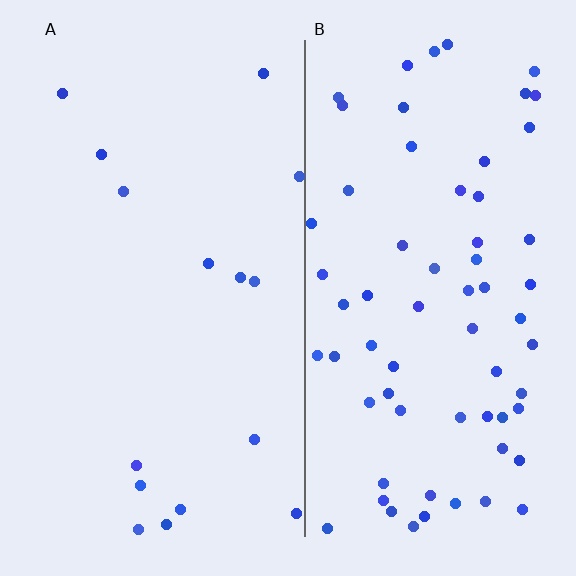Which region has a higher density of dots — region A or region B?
B (the right).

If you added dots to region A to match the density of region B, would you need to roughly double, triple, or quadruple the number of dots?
Approximately quadruple.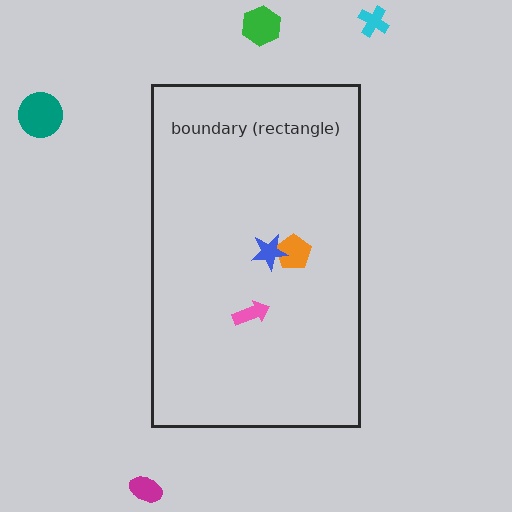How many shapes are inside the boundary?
3 inside, 4 outside.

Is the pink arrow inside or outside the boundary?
Inside.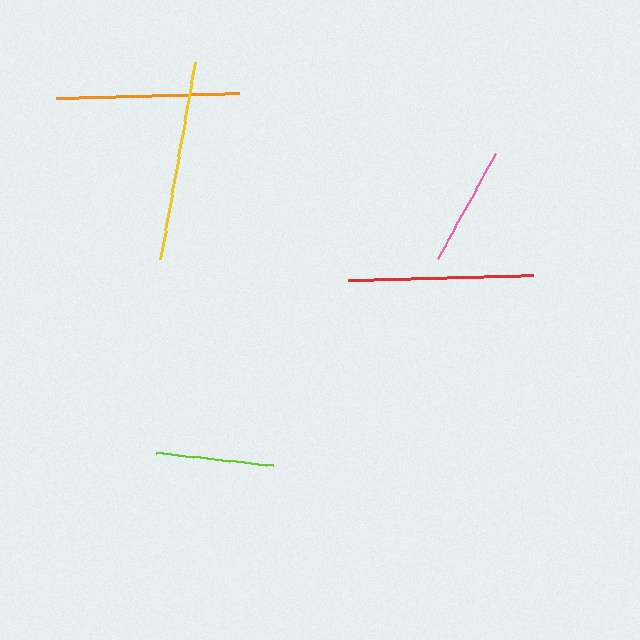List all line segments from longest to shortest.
From longest to shortest: yellow, red, orange, pink, lime.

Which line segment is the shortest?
The lime line is the shortest at approximately 118 pixels.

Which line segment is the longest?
The yellow line is the longest at approximately 200 pixels.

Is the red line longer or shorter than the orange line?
The red line is longer than the orange line.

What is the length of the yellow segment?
The yellow segment is approximately 200 pixels long.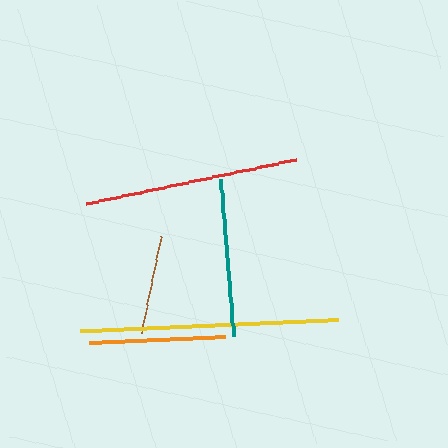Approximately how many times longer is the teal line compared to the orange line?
The teal line is approximately 1.2 times the length of the orange line.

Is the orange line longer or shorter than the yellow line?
The yellow line is longer than the orange line.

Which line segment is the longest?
The yellow line is the longest at approximately 259 pixels.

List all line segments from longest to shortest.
From longest to shortest: yellow, red, teal, orange, brown.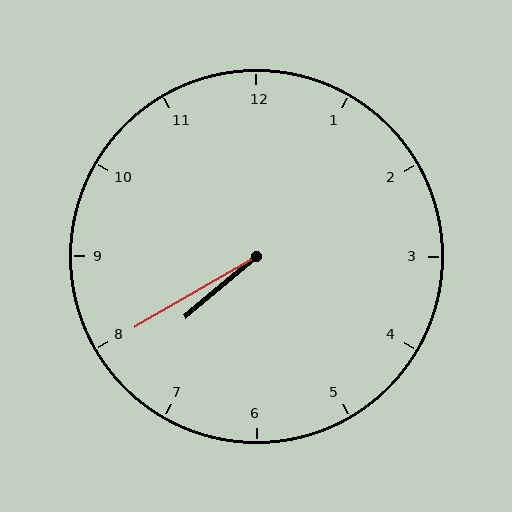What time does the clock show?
7:40.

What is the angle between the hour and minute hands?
Approximately 10 degrees.